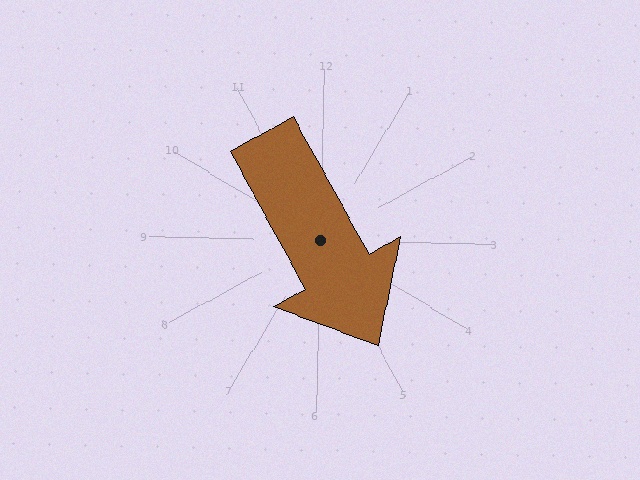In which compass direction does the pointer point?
Southeast.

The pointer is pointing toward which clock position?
Roughly 5 o'clock.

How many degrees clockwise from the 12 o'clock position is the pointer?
Approximately 150 degrees.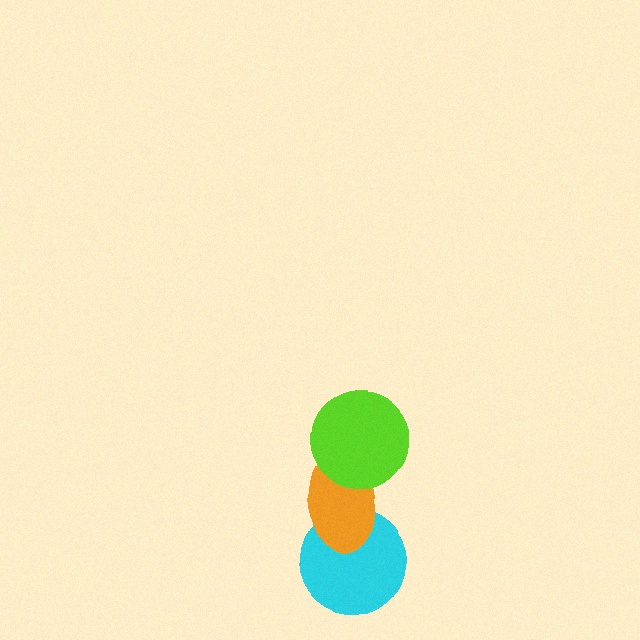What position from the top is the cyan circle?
The cyan circle is 3rd from the top.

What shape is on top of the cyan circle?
The orange ellipse is on top of the cyan circle.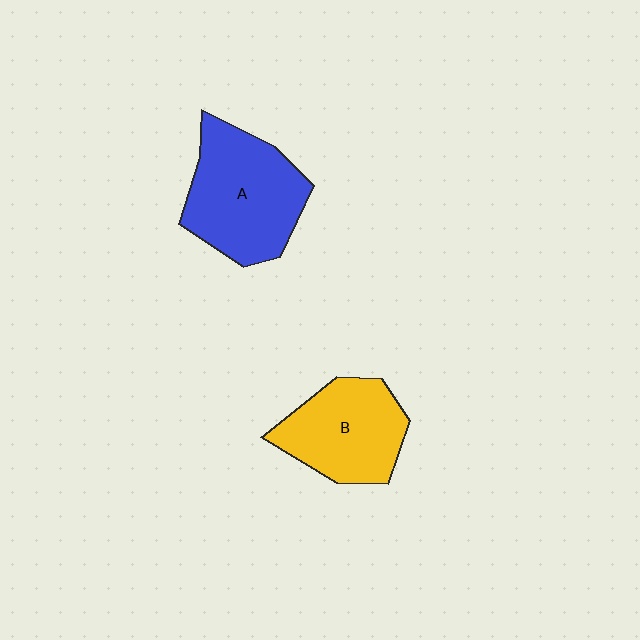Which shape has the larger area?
Shape A (blue).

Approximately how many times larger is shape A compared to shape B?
Approximately 1.2 times.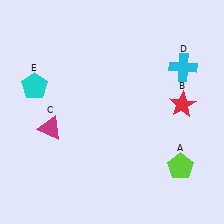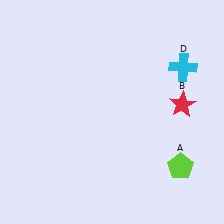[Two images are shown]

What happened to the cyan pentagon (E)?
The cyan pentagon (E) was removed in Image 2. It was in the top-left area of Image 1.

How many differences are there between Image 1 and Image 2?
There are 2 differences between the two images.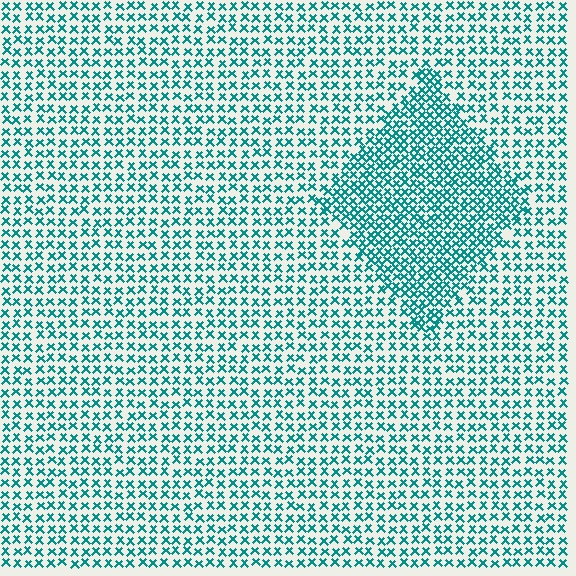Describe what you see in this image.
The image contains small teal elements arranged at two different densities. A diamond-shaped region is visible where the elements are more densely packed than the surrounding area.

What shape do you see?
I see a diamond.